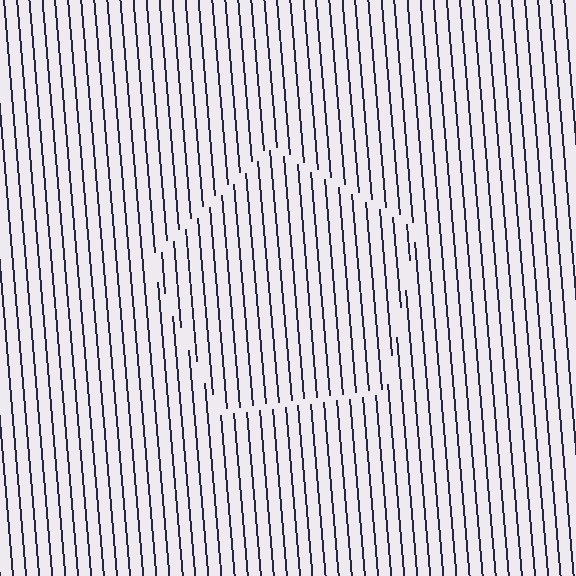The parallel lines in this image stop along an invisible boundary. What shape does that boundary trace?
An illusory pentagon. The interior of the shape contains the same grating, shifted by half a period — the contour is defined by the phase discontinuity where line-ends from the inner and outer gratings abut.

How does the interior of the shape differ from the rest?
The interior of the shape contains the same grating, shifted by half a period — the contour is defined by the phase discontinuity where line-ends from the inner and outer gratings abut.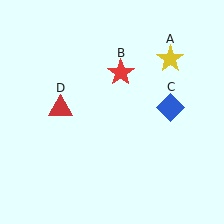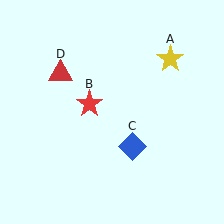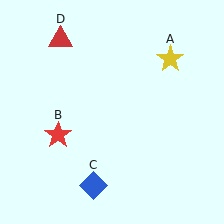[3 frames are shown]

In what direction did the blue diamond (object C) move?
The blue diamond (object C) moved down and to the left.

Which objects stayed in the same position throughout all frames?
Yellow star (object A) remained stationary.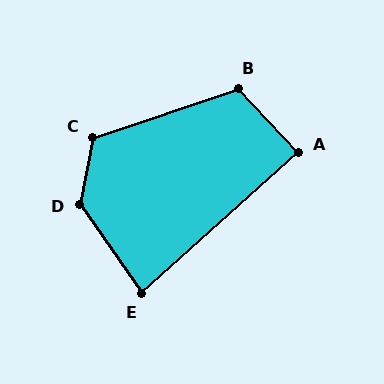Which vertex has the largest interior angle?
D, at approximately 134 degrees.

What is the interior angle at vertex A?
Approximately 89 degrees (approximately right).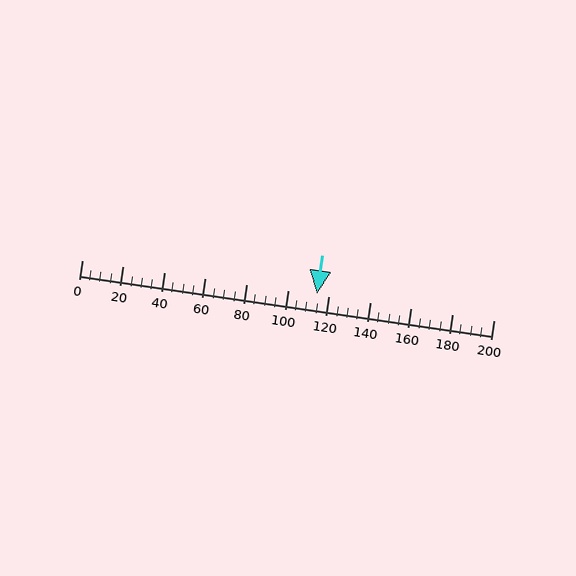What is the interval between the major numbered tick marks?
The major tick marks are spaced 20 units apart.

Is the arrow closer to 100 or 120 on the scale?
The arrow is closer to 120.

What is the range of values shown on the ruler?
The ruler shows values from 0 to 200.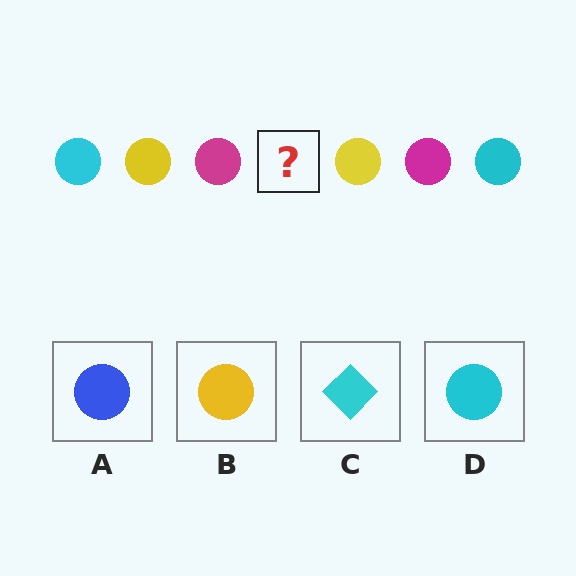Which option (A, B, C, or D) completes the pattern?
D.